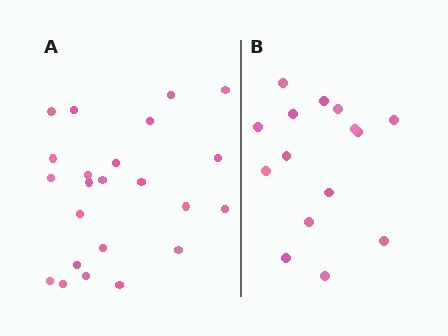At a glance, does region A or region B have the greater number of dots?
Region A (the left region) has more dots.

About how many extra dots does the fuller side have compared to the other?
Region A has roughly 8 or so more dots than region B.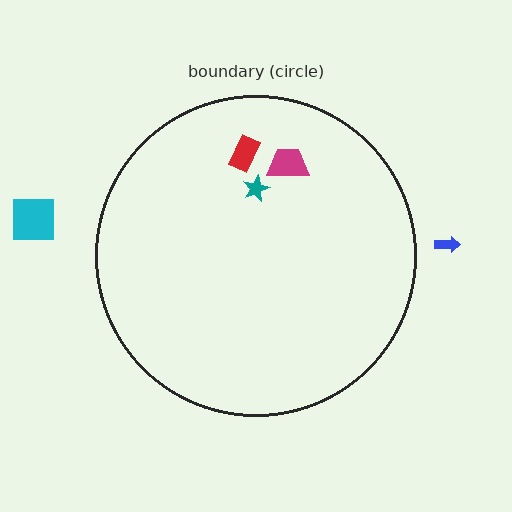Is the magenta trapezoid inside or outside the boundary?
Inside.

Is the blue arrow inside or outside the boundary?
Outside.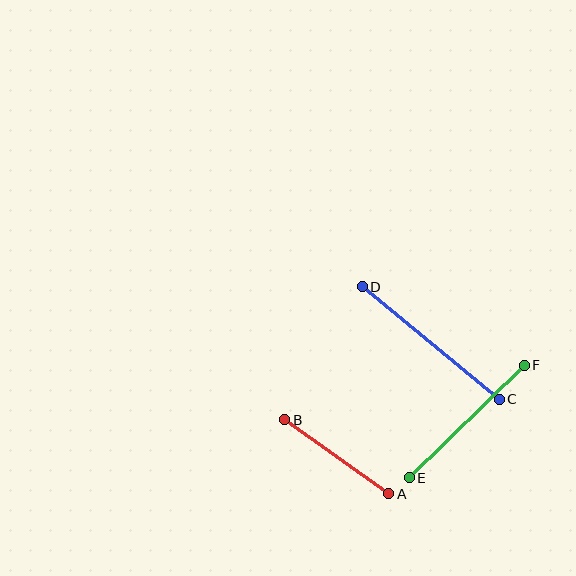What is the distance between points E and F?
The distance is approximately 161 pixels.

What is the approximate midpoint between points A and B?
The midpoint is at approximately (337, 457) pixels.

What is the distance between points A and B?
The distance is approximately 128 pixels.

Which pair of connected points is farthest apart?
Points C and D are farthest apart.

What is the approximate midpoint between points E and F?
The midpoint is at approximately (467, 421) pixels.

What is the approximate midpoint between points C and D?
The midpoint is at approximately (431, 343) pixels.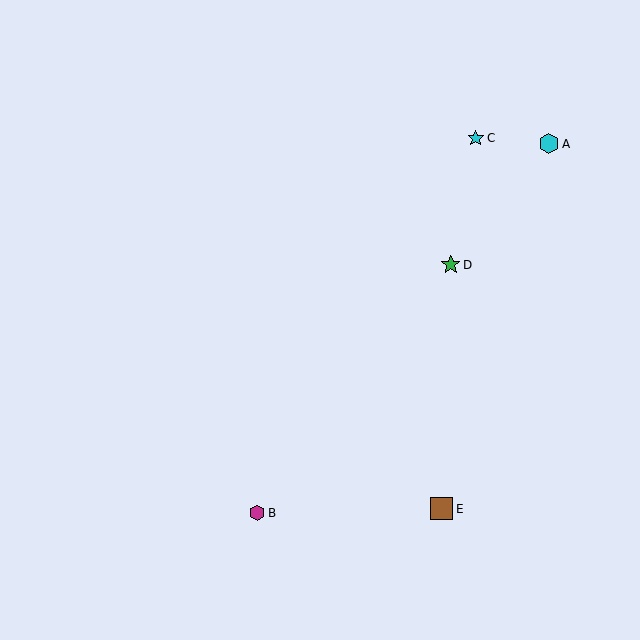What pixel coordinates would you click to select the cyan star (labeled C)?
Click at (476, 138) to select the cyan star C.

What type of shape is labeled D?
Shape D is a green star.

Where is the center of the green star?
The center of the green star is at (451, 265).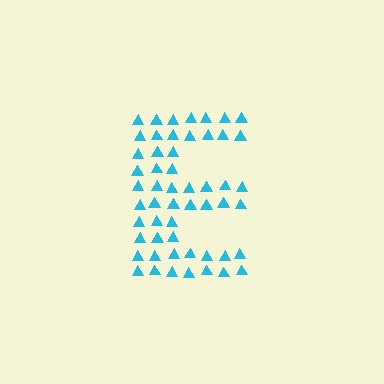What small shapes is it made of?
It is made of small triangles.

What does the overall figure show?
The overall figure shows the letter E.